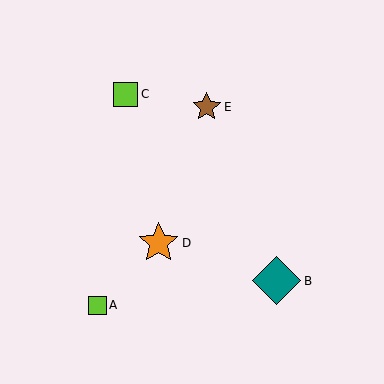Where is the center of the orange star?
The center of the orange star is at (159, 243).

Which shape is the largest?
The teal diamond (labeled B) is the largest.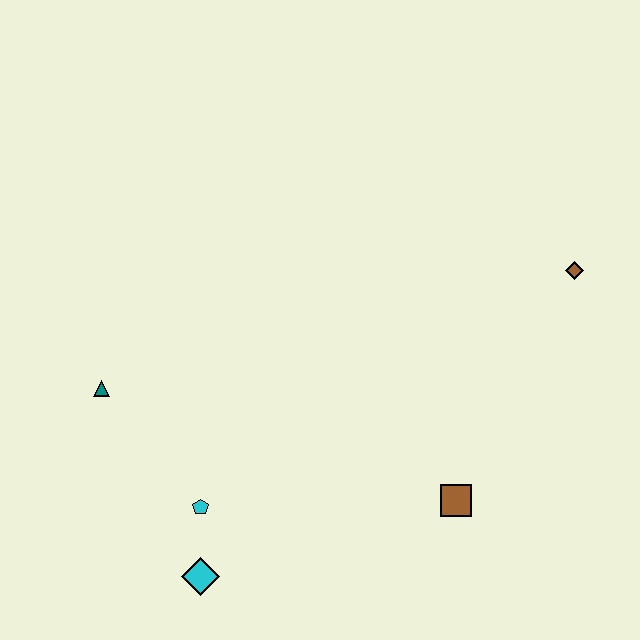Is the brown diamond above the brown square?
Yes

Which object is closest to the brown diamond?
The brown square is closest to the brown diamond.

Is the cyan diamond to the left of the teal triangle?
No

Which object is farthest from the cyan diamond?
The brown diamond is farthest from the cyan diamond.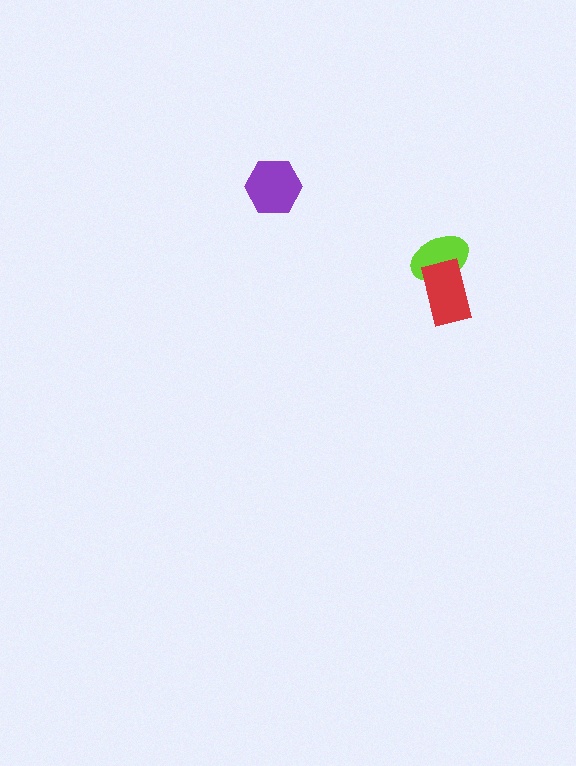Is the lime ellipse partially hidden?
Yes, it is partially covered by another shape.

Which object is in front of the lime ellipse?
The red rectangle is in front of the lime ellipse.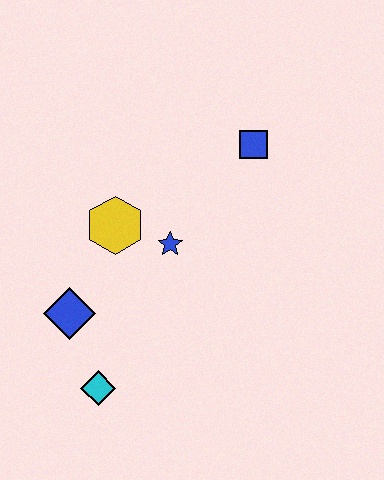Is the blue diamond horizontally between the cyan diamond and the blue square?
No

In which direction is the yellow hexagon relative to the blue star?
The yellow hexagon is to the left of the blue star.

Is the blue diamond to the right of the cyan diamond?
No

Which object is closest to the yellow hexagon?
The blue star is closest to the yellow hexagon.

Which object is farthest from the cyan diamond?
The blue square is farthest from the cyan diamond.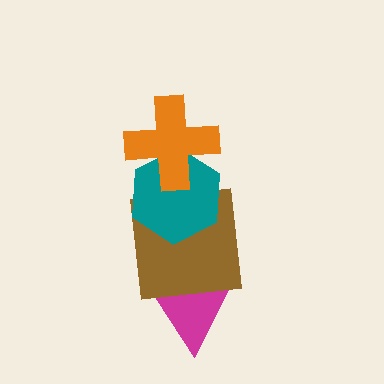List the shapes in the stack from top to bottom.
From top to bottom: the orange cross, the teal hexagon, the brown square, the magenta triangle.